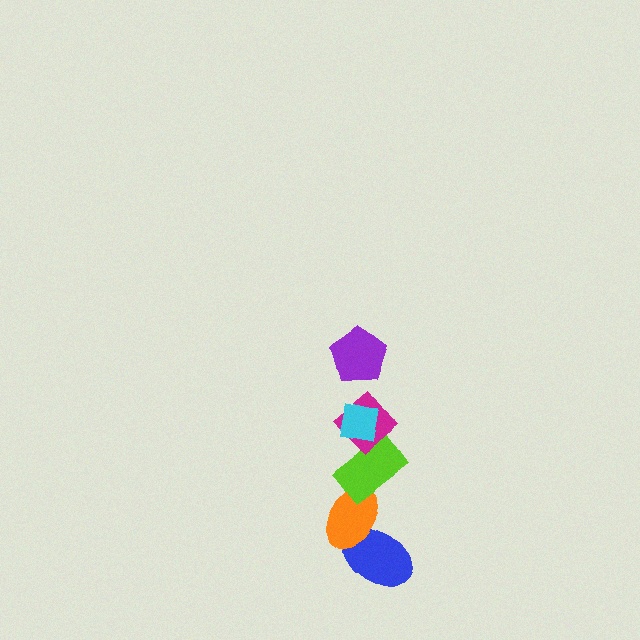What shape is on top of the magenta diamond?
The cyan square is on top of the magenta diamond.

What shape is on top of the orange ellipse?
The lime rectangle is on top of the orange ellipse.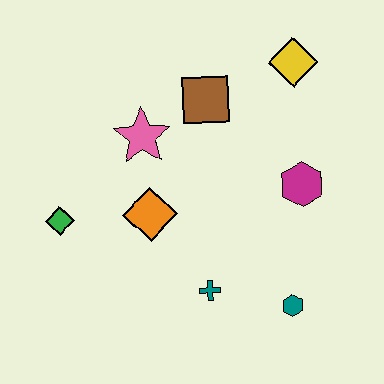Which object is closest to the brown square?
The pink star is closest to the brown square.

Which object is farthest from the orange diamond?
The yellow diamond is farthest from the orange diamond.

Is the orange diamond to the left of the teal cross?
Yes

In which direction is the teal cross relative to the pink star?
The teal cross is below the pink star.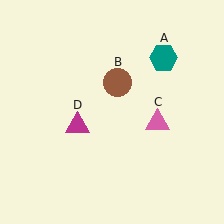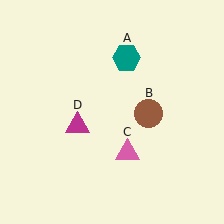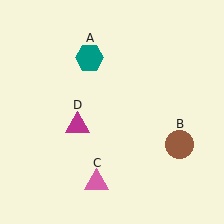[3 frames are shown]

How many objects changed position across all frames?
3 objects changed position: teal hexagon (object A), brown circle (object B), pink triangle (object C).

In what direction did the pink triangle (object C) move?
The pink triangle (object C) moved down and to the left.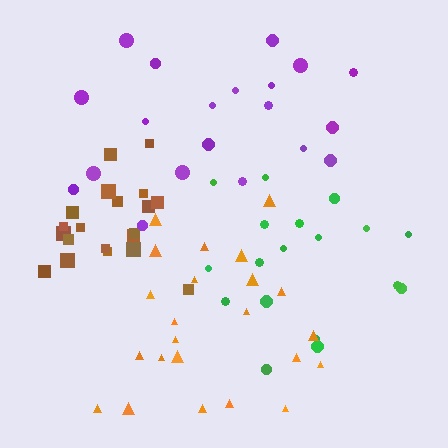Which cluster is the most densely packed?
Brown.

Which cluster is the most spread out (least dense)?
Green.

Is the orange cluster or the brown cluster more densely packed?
Brown.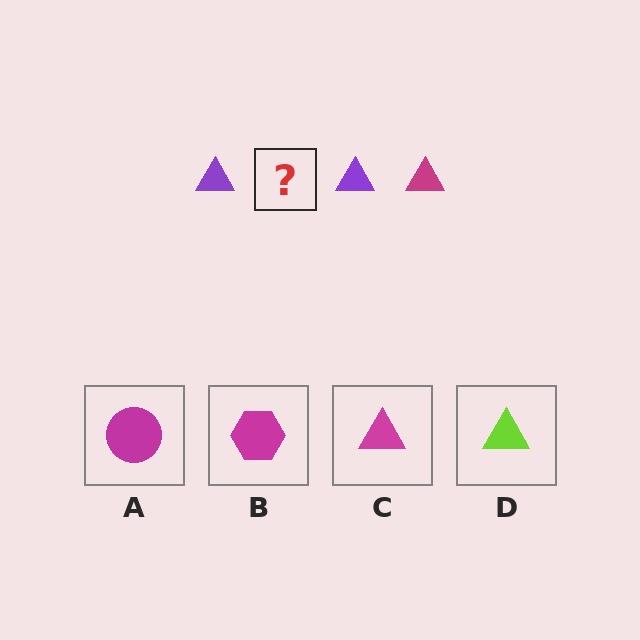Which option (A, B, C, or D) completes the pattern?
C.